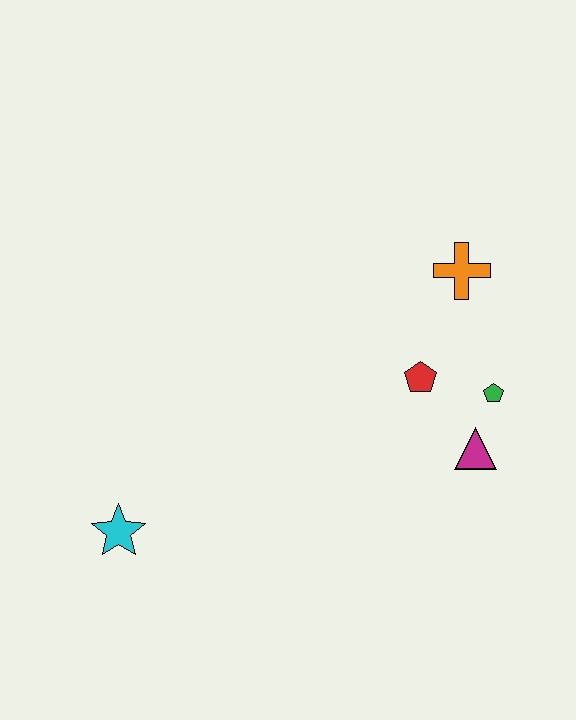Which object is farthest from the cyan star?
The orange cross is farthest from the cyan star.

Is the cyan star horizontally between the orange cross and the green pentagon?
No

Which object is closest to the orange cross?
The red pentagon is closest to the orange cross.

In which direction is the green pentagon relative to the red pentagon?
The green pentagon is to the right of the red pentagon.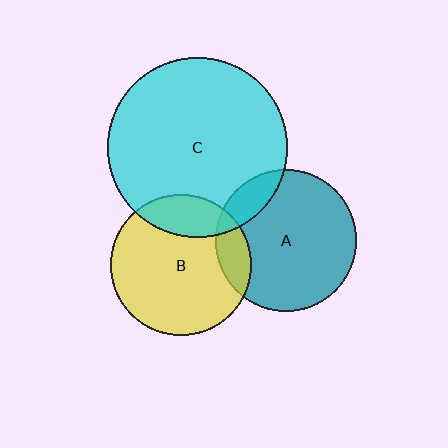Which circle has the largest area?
Circle C (cyan).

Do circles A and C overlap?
Yes.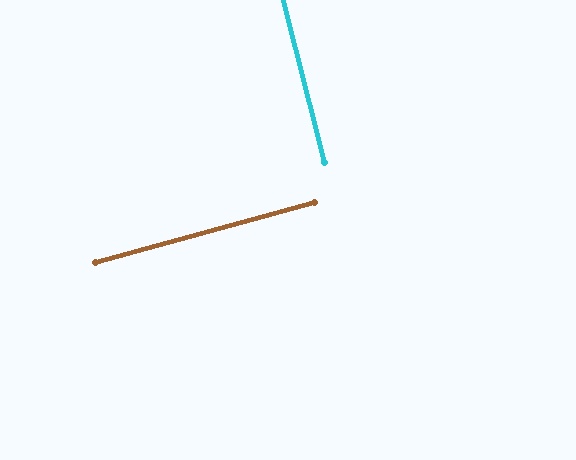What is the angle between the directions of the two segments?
Approximately 89 degrees.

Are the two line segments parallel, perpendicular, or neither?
Perpendicular — they meet at approximately 89°.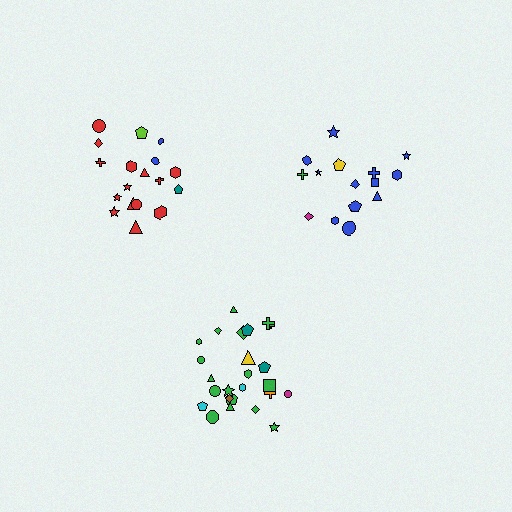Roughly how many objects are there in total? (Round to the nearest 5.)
Roughly 60 objects in total.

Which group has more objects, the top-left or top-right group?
The top-left group.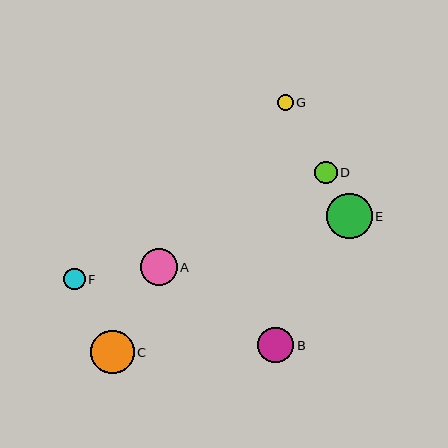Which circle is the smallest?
Circle G is the smallest with a size of approximately 16 pixels.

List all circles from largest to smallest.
From largest to smallest: E, C, A, B, D, F, G.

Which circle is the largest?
Circle E is the largest with a size of approximately 45 pixels.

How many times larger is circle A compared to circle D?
Circle A is approximately 1.6 times the size of circle D.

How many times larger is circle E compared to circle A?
Circle E is approximately 1.2 times the size of circle A.